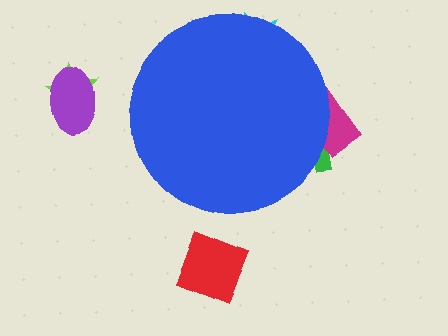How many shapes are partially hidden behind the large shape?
3 shapes are partially hidden.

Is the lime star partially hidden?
No, the lime star is fully visible.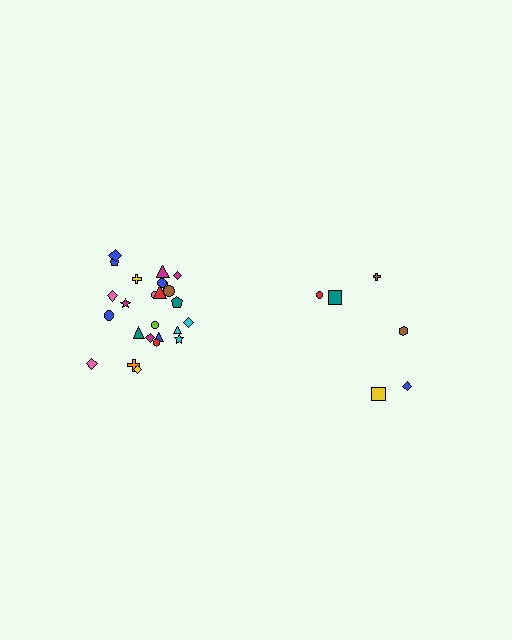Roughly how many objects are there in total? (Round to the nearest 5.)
Roughly 30 objects in total.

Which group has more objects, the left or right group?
The left group.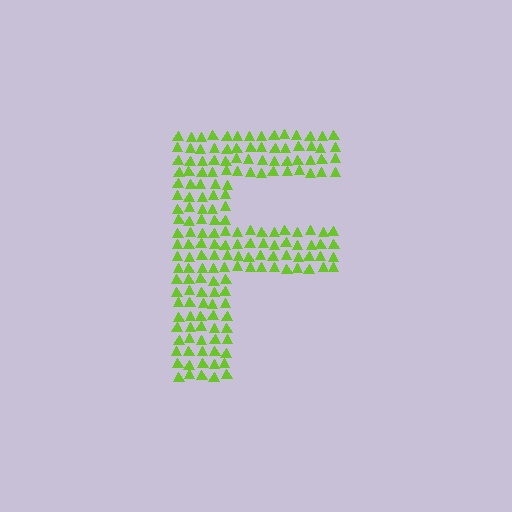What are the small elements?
The small elements are triangles.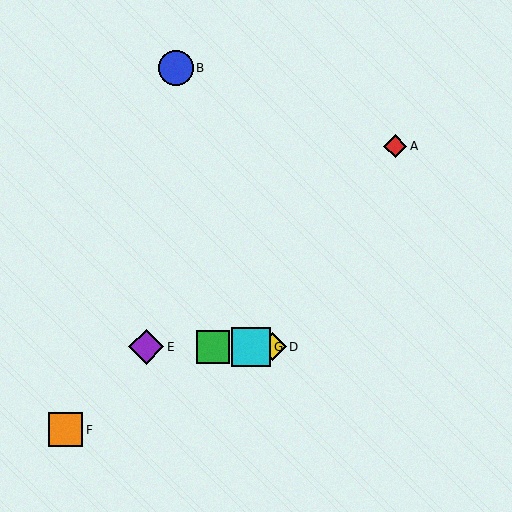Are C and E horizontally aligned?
Yes, both are at y≈347.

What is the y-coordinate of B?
Object B is at y≈68.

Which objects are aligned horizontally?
Objects C, D, E, G are aligned horizontally.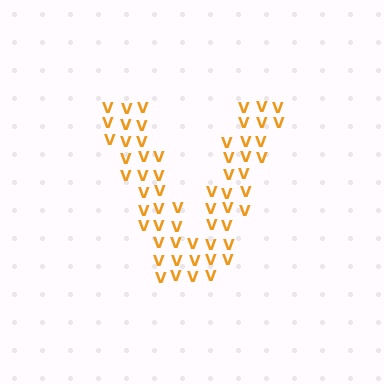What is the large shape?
The large shape is the letter V.